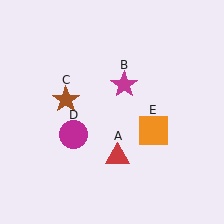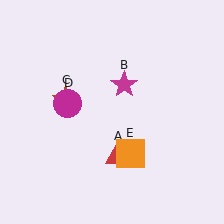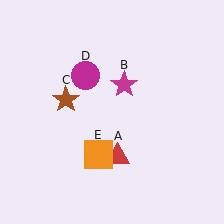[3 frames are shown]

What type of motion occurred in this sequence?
The magenta circle (object D), orange square (object E) rotated clockwise around the center of the scene.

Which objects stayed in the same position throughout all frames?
Red triangle (object A) and magenta star (object B) and brown star (object C) remained stationary.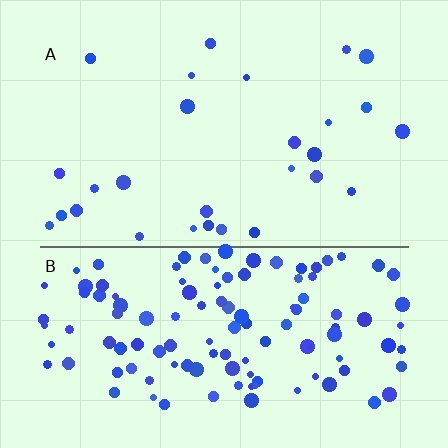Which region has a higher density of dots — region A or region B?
B (the bottom).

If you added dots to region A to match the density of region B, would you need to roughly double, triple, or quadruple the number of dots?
Approximately quadruple.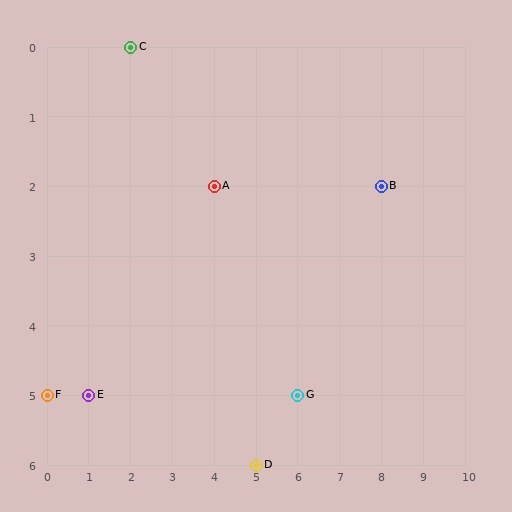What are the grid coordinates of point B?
Point B is at grid coordinates (8, 2).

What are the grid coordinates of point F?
Point F is at grid coordinates (0, 5).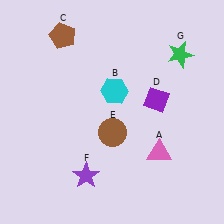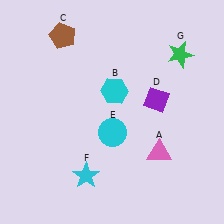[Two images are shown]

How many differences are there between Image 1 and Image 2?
There are 2 differences between the two images.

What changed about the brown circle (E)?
In Image 1, E is brown. In Image 2, it changed to cyan.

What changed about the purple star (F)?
In Image 1, F is purple. In Image 2, it changed to cyan.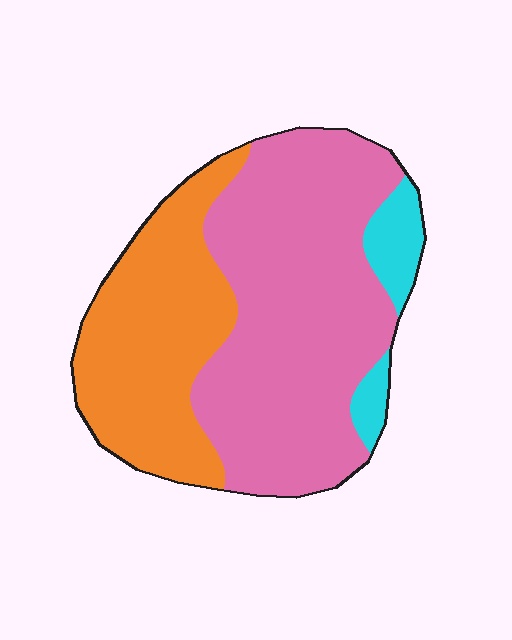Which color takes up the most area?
Pink, at roughly 60%.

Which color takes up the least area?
Cyan, at roughly 10%.